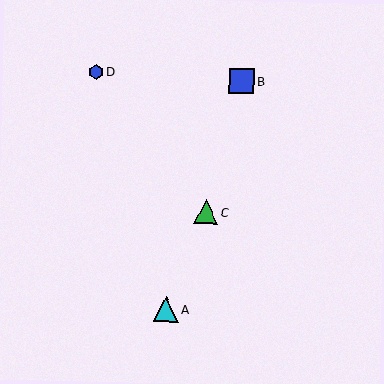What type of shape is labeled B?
Shape B is a blue square.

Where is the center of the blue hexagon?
The center of the blue hexagon is at (96, 72).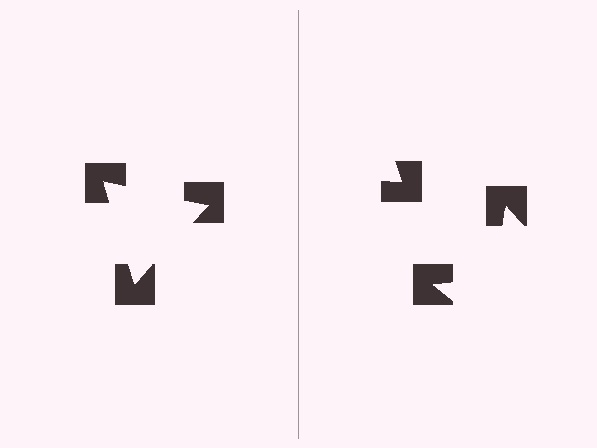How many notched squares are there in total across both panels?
6 — 3 on each side.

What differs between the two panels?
The notched squares are positioned identically on both sides; only the wedge orientations differ. On the left they align to a triangle; on the right they are misaligned.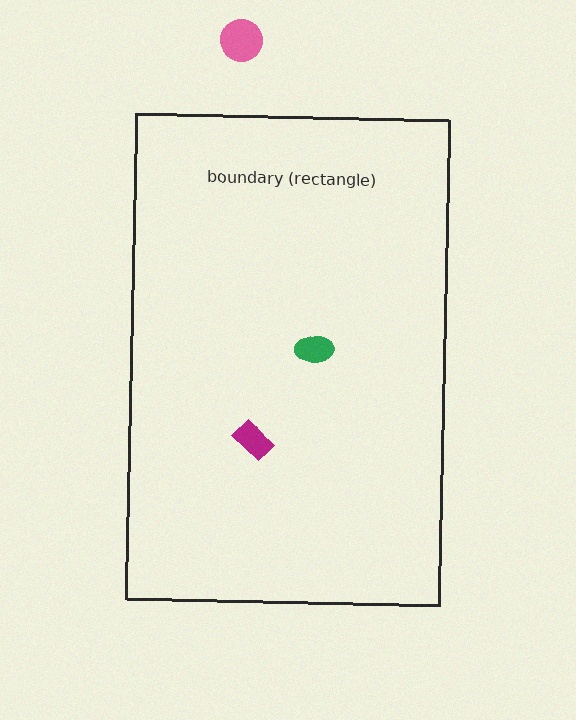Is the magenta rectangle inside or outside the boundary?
Inside.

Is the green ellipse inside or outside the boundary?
Inside.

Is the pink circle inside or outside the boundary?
Outside.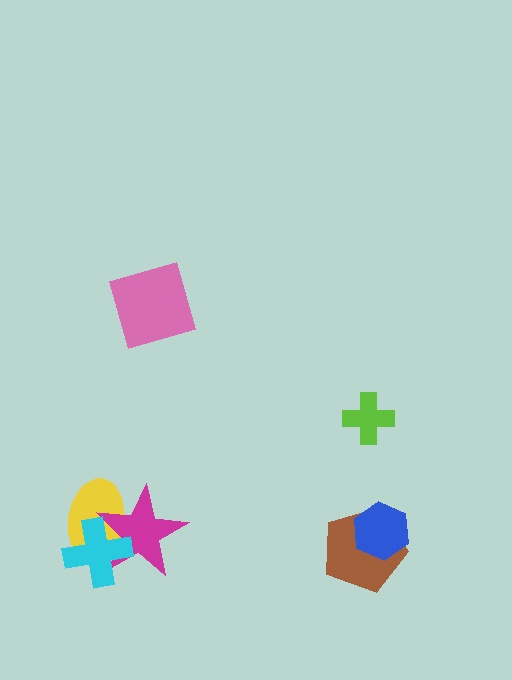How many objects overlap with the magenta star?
2 objects overlap with the magenta star.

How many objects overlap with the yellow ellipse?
2 objects overlap with the yellow ellipse.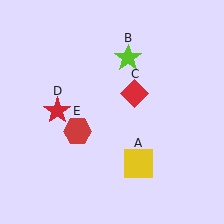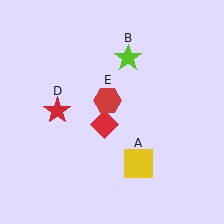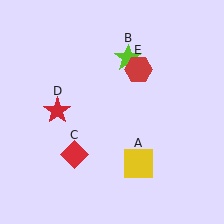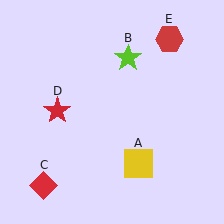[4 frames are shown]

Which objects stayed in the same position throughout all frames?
Yellow square (object A) and lime star (object B) and red star (object D) remained stationary.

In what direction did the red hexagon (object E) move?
The red hexagon (object E) moved up and to the right.